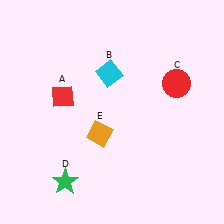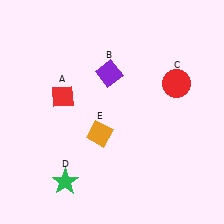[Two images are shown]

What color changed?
The diamond (B) changed from cyan in Image 1 to purple in Image 2.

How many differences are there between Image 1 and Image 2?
There is 1 difference between the two images.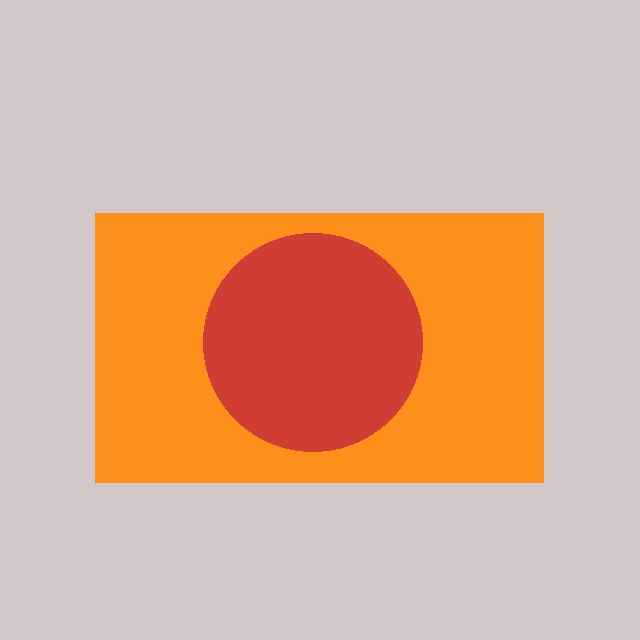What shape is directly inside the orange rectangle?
The red circle.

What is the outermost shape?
The orange rectangle.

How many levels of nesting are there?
2.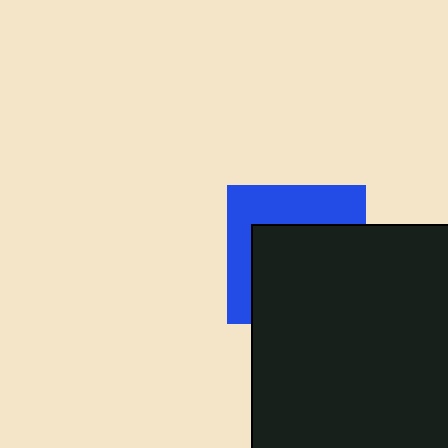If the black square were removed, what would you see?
You would see the complete blue square.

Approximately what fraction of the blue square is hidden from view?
Roughly 60% of the blue square is hidden behind the black square.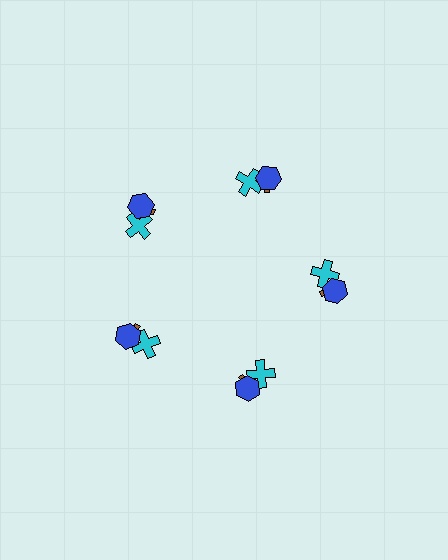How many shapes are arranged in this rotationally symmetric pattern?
There are 15 shapes, arranged in 5 groups of 3.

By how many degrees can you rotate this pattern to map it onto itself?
The pattern maps onto itself every 72 degrees of rotation.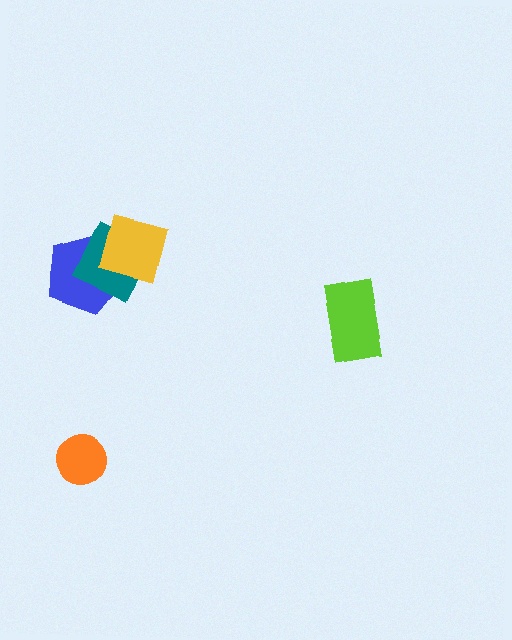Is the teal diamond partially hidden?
Yes, it is partially covered by another shape.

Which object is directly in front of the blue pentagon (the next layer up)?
The teal diamond is directly in front of the blue pentagon.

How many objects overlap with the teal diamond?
2 objects overlap with the teal diamond.